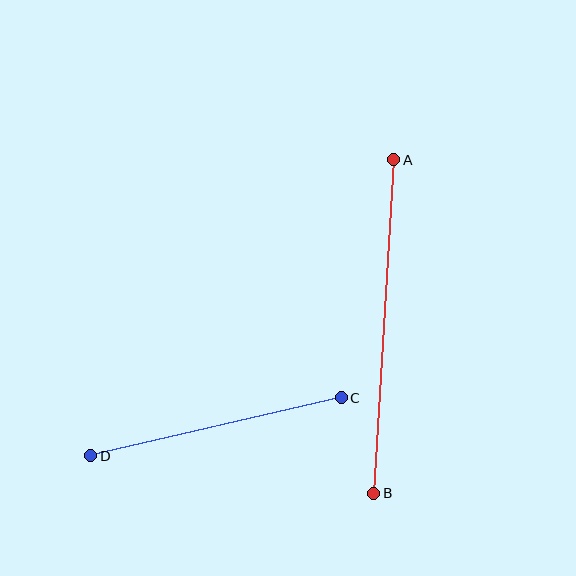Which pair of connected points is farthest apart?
Points A and B are farthest apart.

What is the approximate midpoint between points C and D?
The midpoint is at approximately (216, 427) pixels.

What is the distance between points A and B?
The distance is approximately 334 pixels.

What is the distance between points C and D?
The distance is approximately 257 pixels.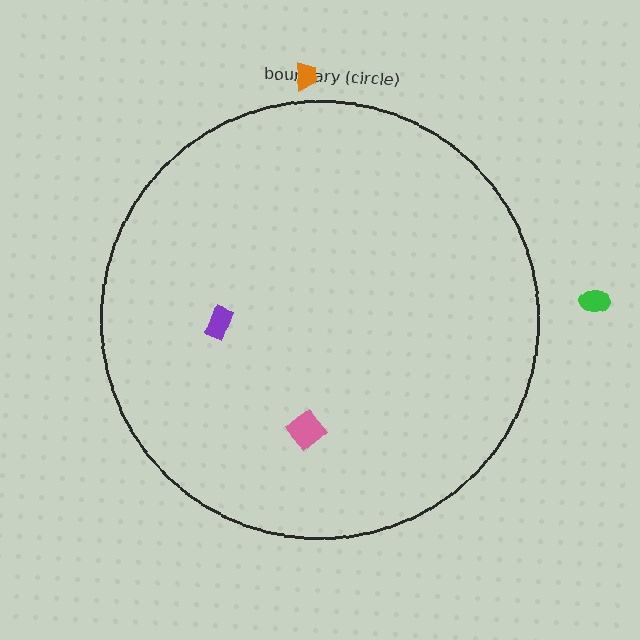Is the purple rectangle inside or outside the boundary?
Inside.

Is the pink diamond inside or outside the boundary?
Inside.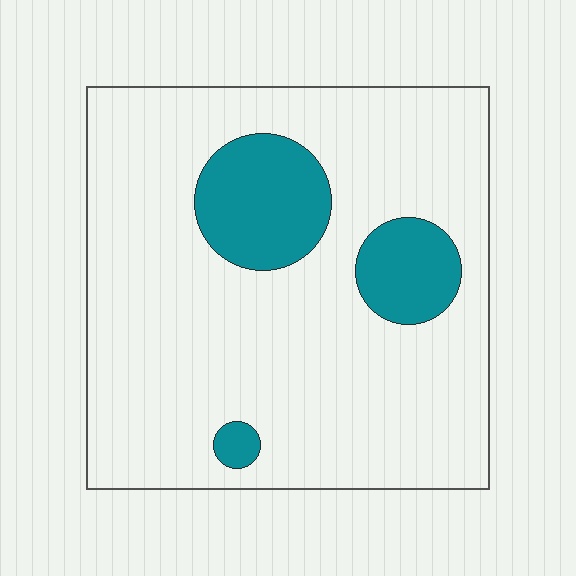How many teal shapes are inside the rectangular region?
3.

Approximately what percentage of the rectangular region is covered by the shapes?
Approximately 15%.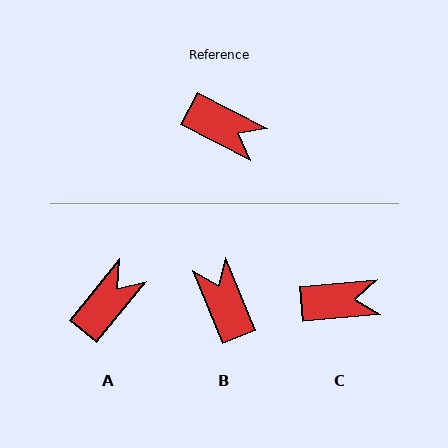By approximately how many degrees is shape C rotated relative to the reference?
Approximately 32 degrees counter-clockwise.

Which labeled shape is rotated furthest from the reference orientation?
B, about 139 degrees away.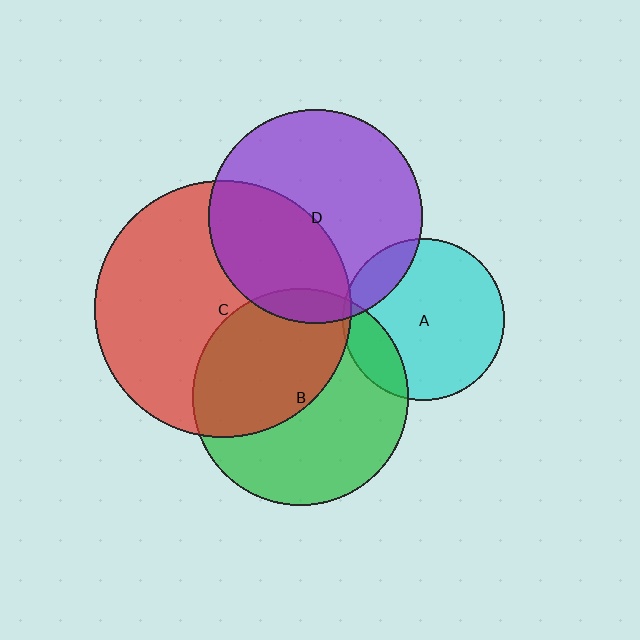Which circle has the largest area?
Circle C (red).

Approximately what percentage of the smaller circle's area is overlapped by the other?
Approximately 15%.